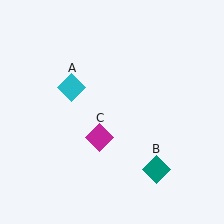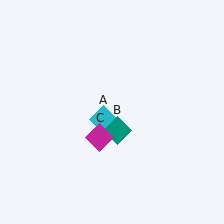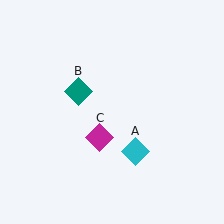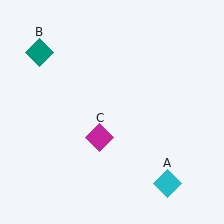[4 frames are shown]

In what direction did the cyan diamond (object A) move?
The cyan diamond (object A) moved down and to the right.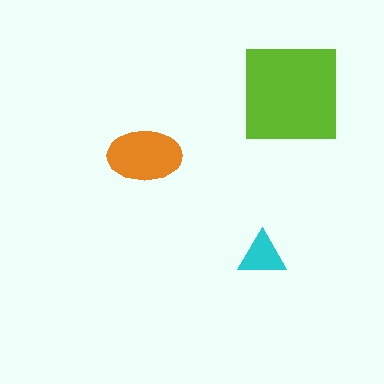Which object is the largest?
The lime square.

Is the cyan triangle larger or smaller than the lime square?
Smaller.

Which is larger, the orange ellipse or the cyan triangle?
The orange ellipse.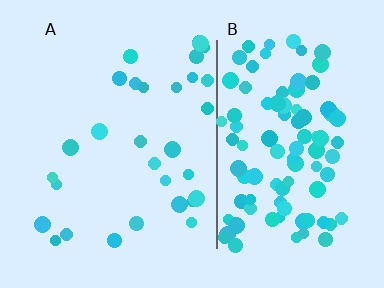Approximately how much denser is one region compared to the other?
Approximately 3.3× — region B over region A.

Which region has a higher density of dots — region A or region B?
B (the right).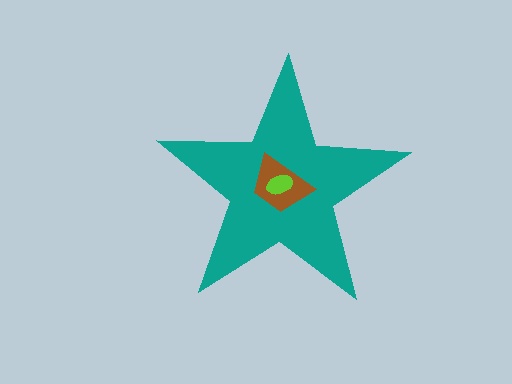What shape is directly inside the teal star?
The brown trapezoid.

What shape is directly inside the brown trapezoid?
The lime ellipse.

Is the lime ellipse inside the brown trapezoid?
Yes.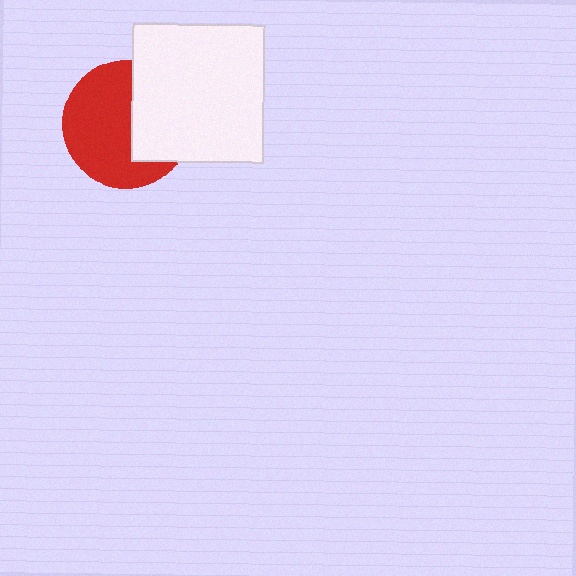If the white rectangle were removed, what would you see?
You would see the complete red circle.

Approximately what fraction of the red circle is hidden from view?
Roughly 38% of the red circle is hidden behind the white rectangle.